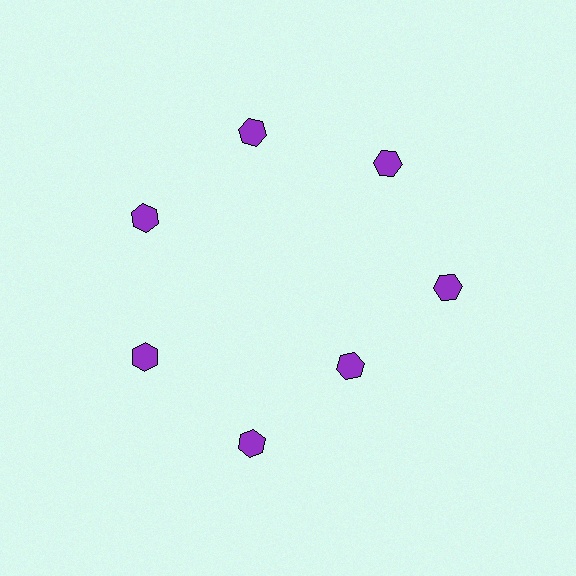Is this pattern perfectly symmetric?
No. The 7 purple hexagons are arranged in a ring, but one element near the 5 o'clock position is pulled inward toward the center, breaking the 7-fold rotational symmetry.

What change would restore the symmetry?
The symmetry would be restored by moving it outward, back onto the ring so that all 7 hexagons sit at equal angles and equal distance from the center.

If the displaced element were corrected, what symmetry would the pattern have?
It would have 7-fold rotational symmetry — the pattern would map onto itself every 51 degrees.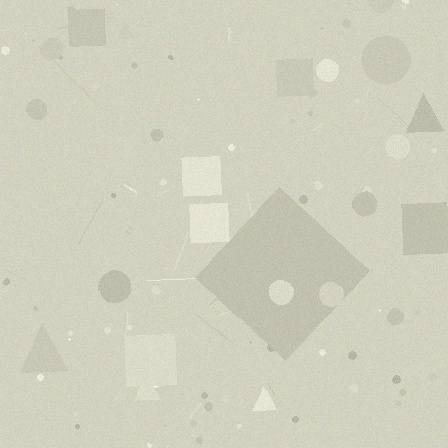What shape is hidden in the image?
A diamond is hidden in the image.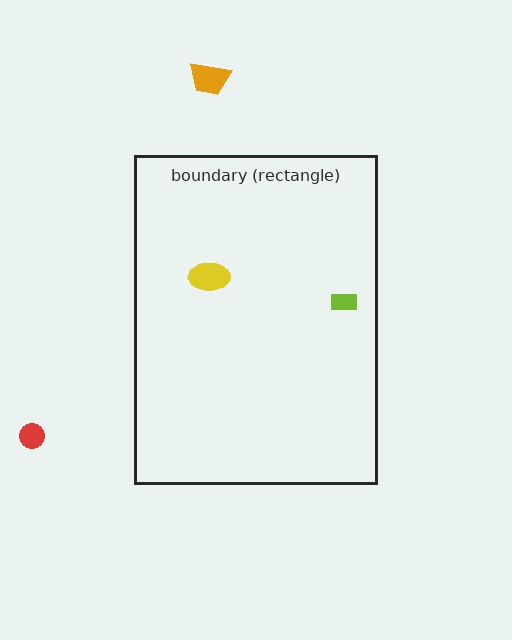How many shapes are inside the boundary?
2 inside, 2 outside.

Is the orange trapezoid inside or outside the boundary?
Outside.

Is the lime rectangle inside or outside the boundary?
Inside.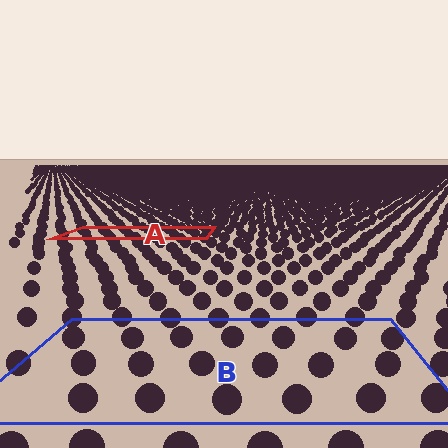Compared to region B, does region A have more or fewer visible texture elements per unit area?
Region A has more texture elements per unit area — they are packed more densely because it is farther away.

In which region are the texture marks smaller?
The texture marks are smaller in region A, because it is farther away.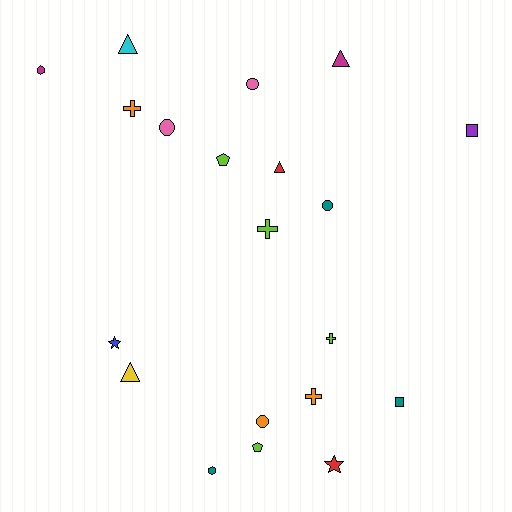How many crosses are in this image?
There are 4 crosses.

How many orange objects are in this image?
There are 3 orange objects.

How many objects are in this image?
There are 20 objects.